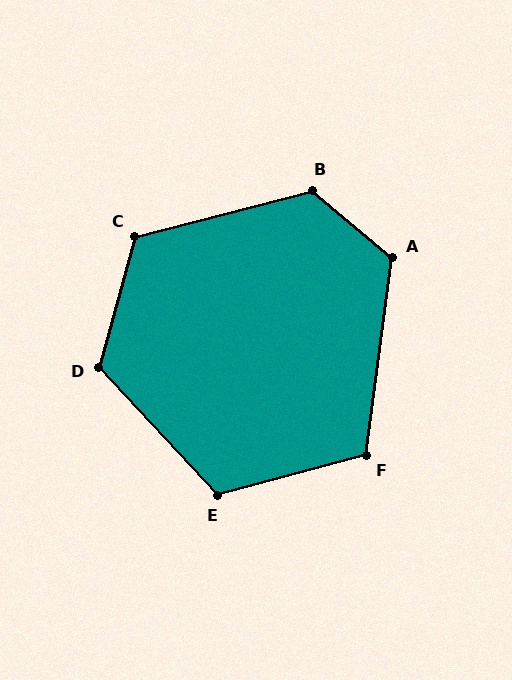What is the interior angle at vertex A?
Approximately 122 degrees (obtuse).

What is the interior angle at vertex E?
Approximately 118 degrees (obtuse).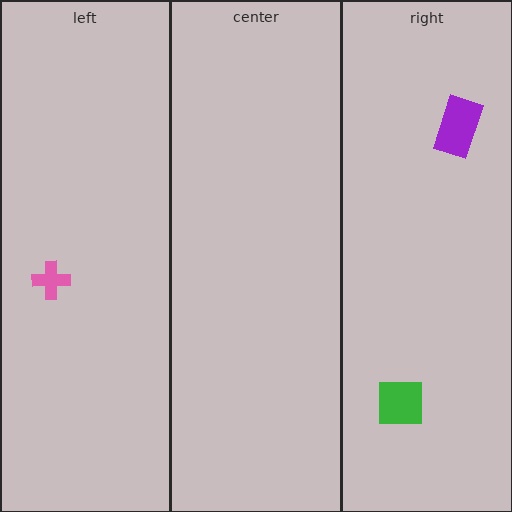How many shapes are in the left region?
1.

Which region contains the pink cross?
The left region.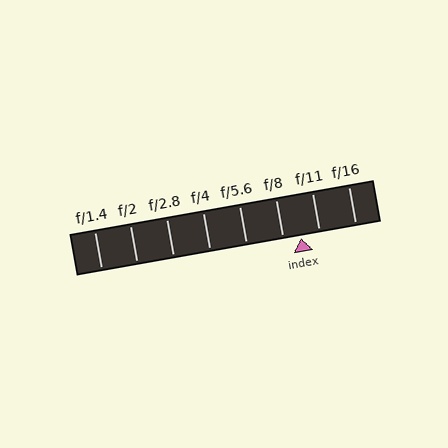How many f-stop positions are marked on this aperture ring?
There are 8 f-stop positions marked.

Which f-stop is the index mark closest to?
The index mark is closest to f/8.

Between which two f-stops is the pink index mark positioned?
The index mark is between f/8 and f/11.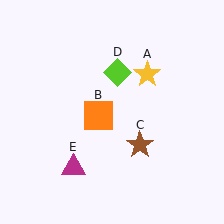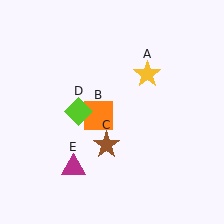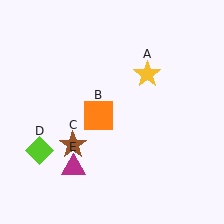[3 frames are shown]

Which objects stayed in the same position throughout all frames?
Yellow star (object A) and orange square (object B) and magenta triangle (object E) remained stationary.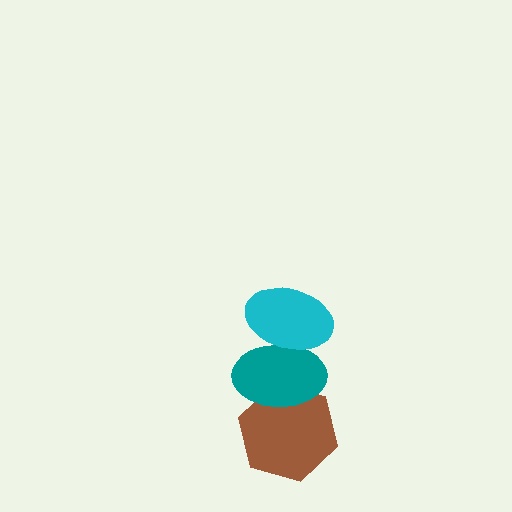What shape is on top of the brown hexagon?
The teal ellipse is on top of the brown hexagon.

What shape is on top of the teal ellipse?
The cyan ellipse is on top of the teal ellipse.